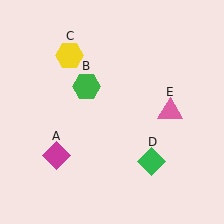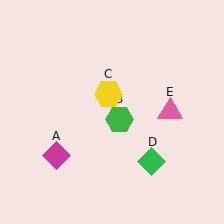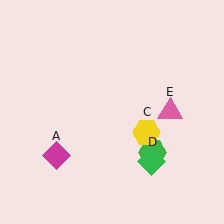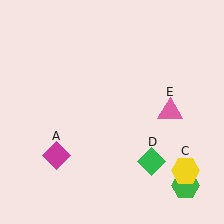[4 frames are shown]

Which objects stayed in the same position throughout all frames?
Magenta diamond (object A) and green diamond (object D) and pink triangle (object E) remained stationary.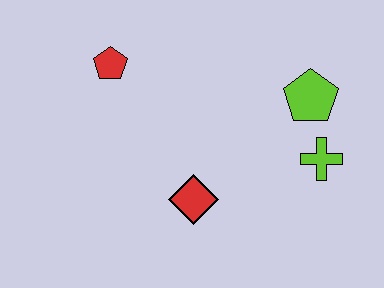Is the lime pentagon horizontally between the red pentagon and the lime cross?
Yes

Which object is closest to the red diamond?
The lime cross is closest to the red diamond.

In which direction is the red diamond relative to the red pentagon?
The red diamond is below the red pentagon.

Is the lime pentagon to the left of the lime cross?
Yes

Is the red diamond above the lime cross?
No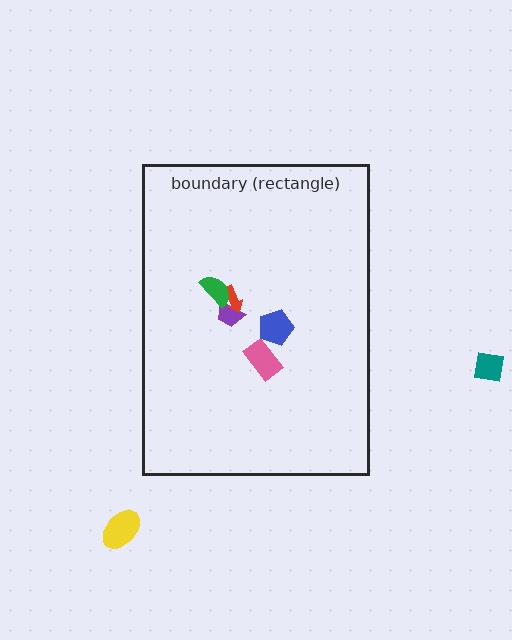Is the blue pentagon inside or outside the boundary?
Inside.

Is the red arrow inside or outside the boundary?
Inside.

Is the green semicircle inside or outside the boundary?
Inside.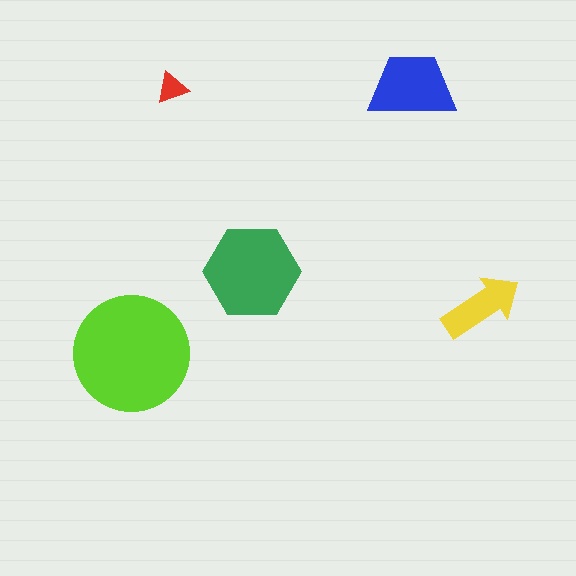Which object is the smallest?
The red triangle.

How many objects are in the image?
There are 5 objects in the image.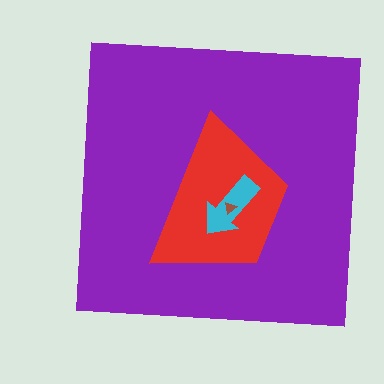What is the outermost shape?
The purple square.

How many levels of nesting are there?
4.